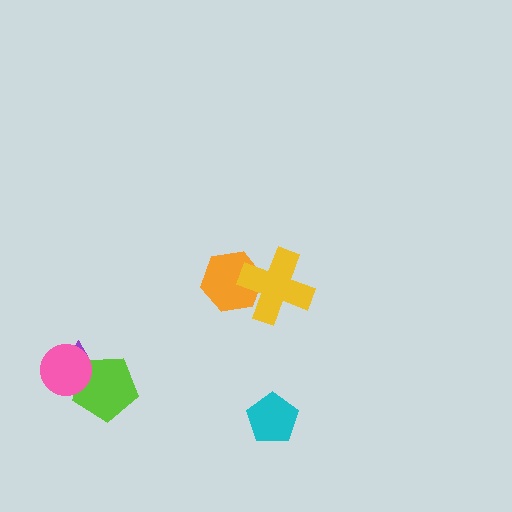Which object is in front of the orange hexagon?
The yellow cross is in front of the orange hexagon.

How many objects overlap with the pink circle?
2 objects overlap with the pink circle.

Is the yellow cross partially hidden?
No, no other shape covers it.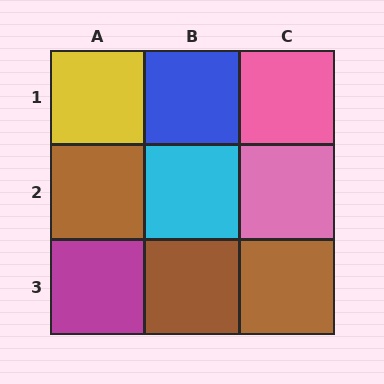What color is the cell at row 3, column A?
Magenta.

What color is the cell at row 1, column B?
Blue.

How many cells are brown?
3 cells are brown.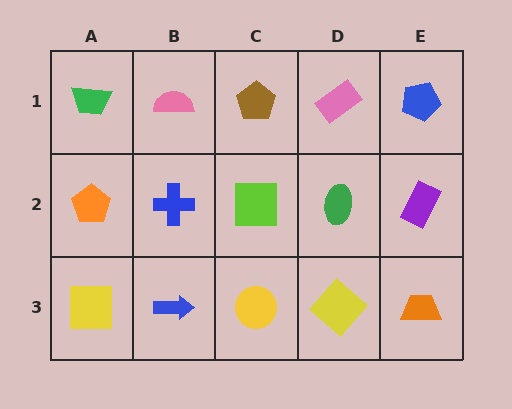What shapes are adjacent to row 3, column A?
An orange pentagon (row 2, column A), a blue arrow (row 3, column B).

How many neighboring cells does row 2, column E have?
3.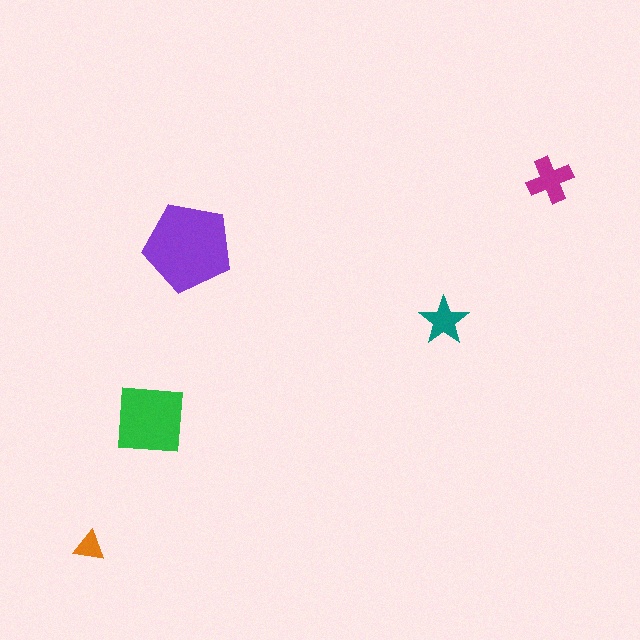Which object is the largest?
The purple pentagon.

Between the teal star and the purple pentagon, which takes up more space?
The purple pentagon.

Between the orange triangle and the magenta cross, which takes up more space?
The magenta cross.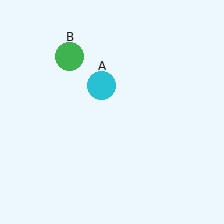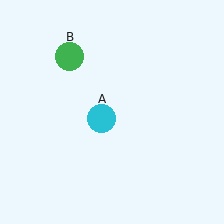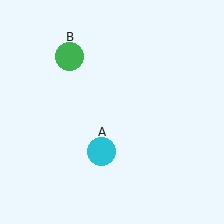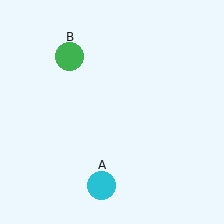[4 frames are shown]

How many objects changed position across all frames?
1 object changed position: cyan circle (object A).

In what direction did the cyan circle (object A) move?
The cyan circle (object A) moved down.